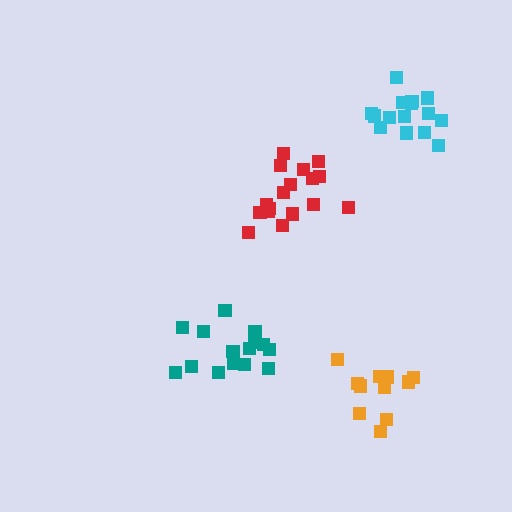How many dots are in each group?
Group 1: 11 dots, Group 2: 15 dots, Group 3: 15 dots, Group 4: 17 dots (58 total).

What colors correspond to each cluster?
The clusters are colored: orange, cyan, teal, red.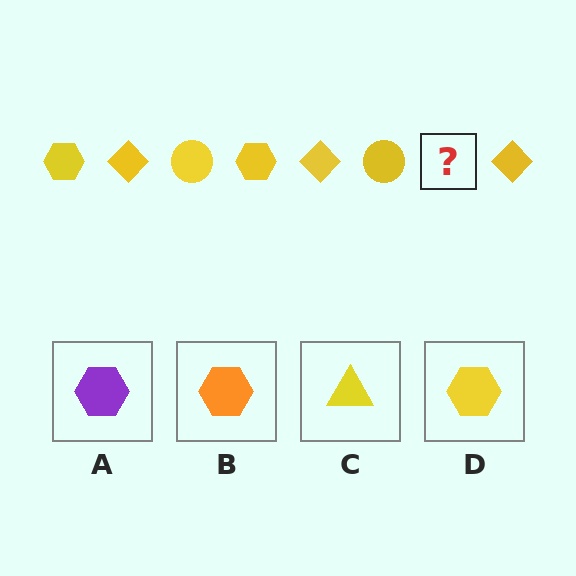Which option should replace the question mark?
Option D.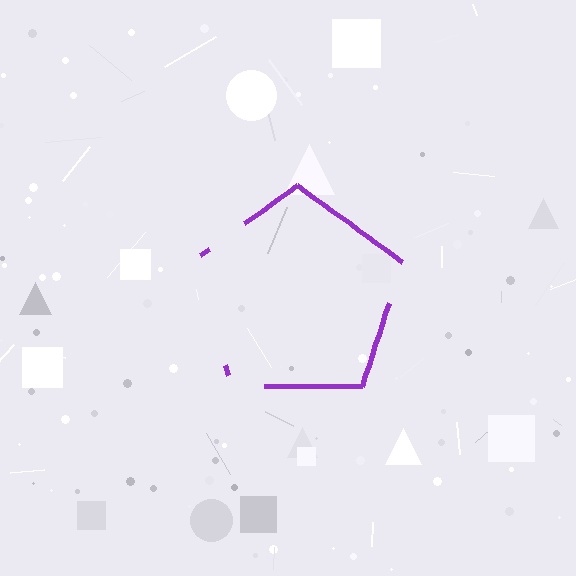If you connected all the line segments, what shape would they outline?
They would outline a pentagon.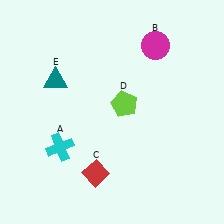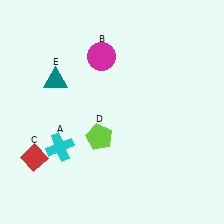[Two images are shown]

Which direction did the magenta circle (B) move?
The magenta circle (B) moved left.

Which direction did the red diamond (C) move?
The red diamond (C) moved left.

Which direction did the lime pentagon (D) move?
The lime pentagon (D) moved down.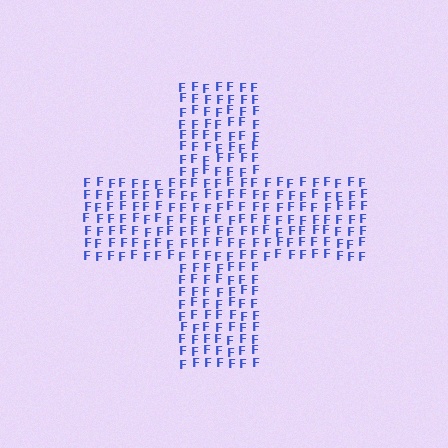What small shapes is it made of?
It is made of small letter F's.